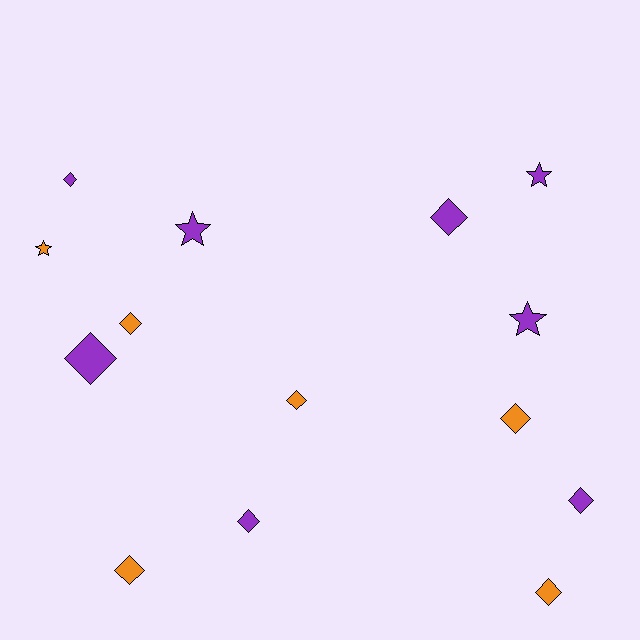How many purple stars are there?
There are 3 purple stars.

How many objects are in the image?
There are 14 objects.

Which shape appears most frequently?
Diamond, with 10 objects.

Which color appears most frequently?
Purple, with 8 objects.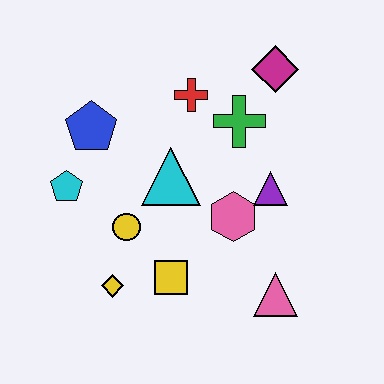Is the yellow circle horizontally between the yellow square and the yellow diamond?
Yes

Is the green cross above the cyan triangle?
Yes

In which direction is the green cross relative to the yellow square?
The green cross is above the yellow square.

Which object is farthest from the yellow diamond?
The magenta diamond is farthest from the yellow diamond.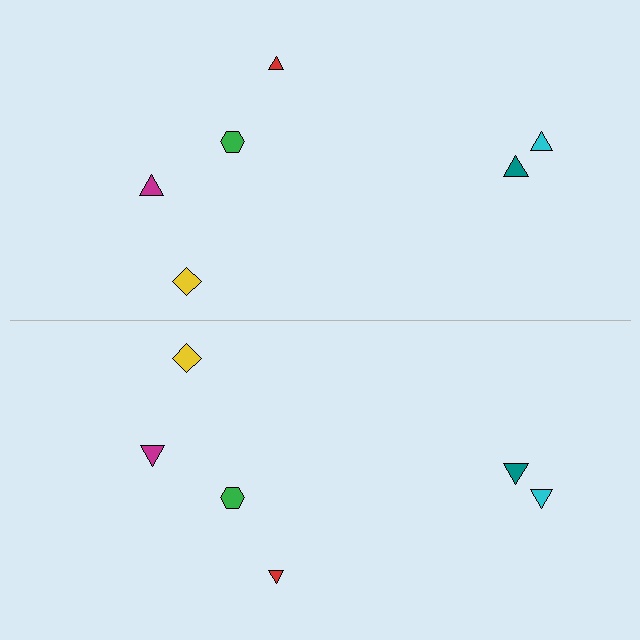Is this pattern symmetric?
Yes, this pattern has bilateral (reflection) symmetry.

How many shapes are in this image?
There are 12 shapes in this image.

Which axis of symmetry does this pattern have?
The pattern has a horizontal axis of symmetry running through the center of the image.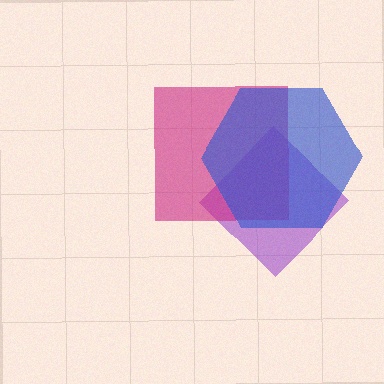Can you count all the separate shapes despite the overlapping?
Yes, there are 3 separate shapes.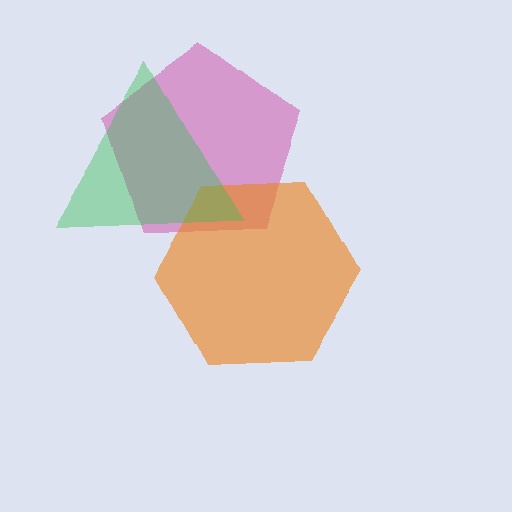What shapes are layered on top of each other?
The layered shapes are: a magenta pentagon, an orange hexagon, a green triangle.